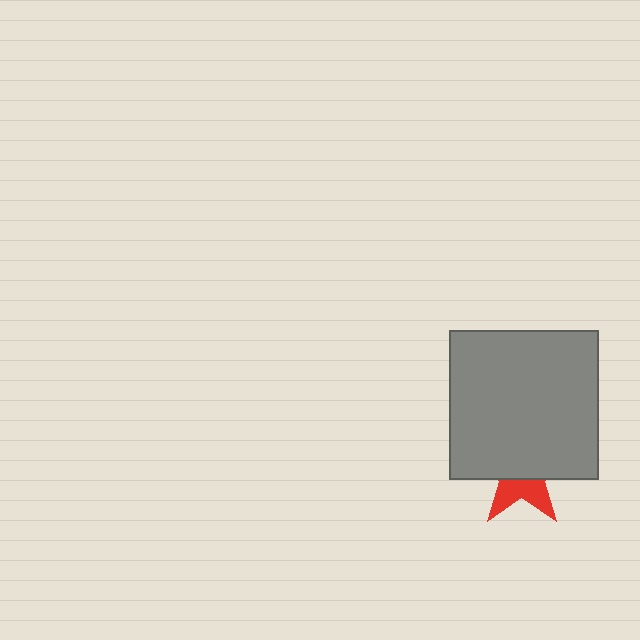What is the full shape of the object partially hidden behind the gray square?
The partially hidden object is a red star.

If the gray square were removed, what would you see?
You would see the complete red star.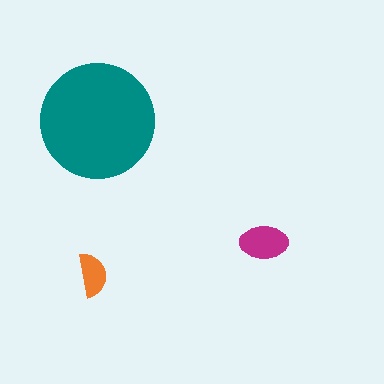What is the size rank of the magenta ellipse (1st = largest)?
2nd.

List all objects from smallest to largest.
The orange semicircle, the magenta ellipse, the teal circle.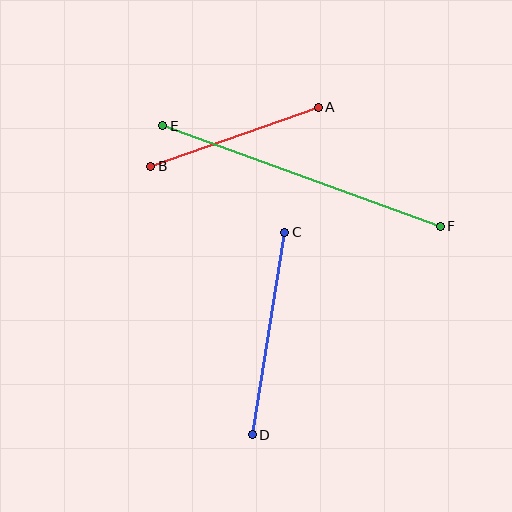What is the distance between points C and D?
The distance is approximately 205 pixels.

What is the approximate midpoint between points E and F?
The midpoint is at approximately (301, 176) pixels.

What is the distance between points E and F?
The distance is approximately 295 pixels.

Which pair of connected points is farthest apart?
Points E and F are farthest apart.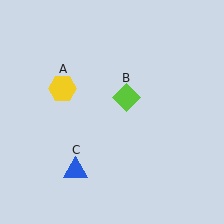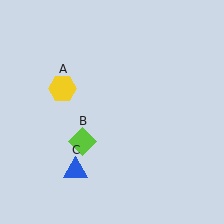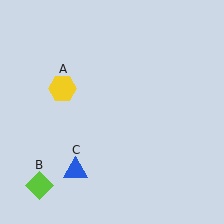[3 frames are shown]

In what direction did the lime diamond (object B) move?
The lime diamond (object B) moved down and to the left.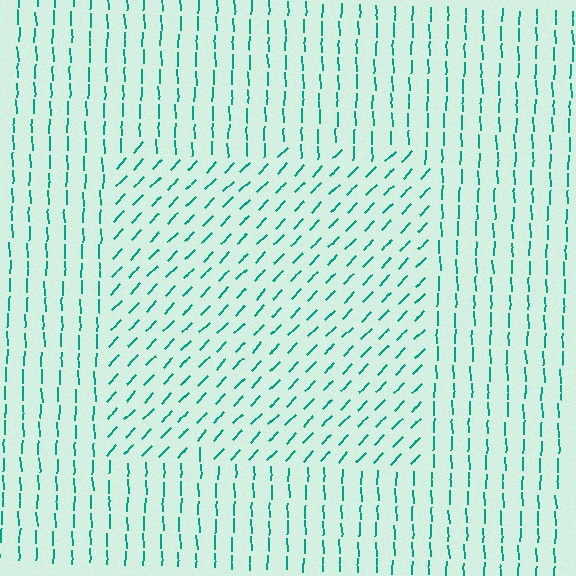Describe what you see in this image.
The image is filled with small teal line segments. A rectangle region in the image has lines oriented differently from the surrounding lines, creating a visible texture boundary.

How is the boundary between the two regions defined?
The boundary is defined purely by a change in line orientation (approximately 45 degrees difference). All lines are the same color and thickness.